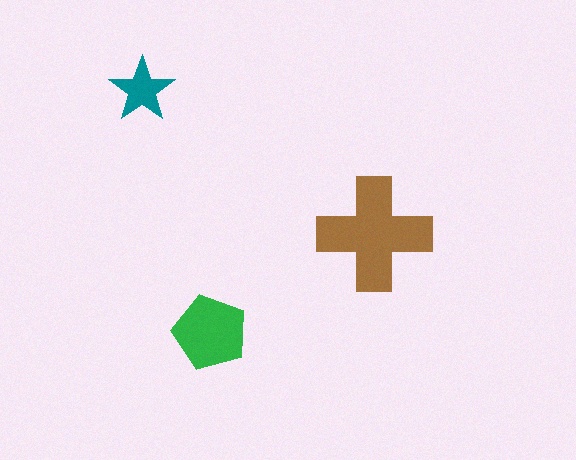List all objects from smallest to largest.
The teal star, the green pentagon, the brown cross.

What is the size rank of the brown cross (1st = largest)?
1st.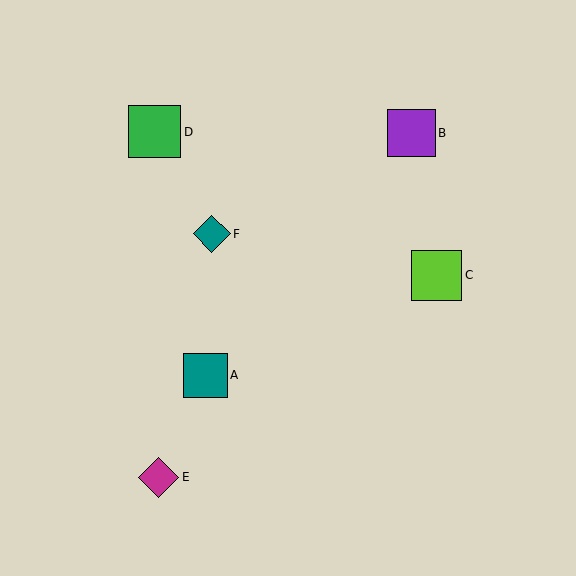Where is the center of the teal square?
The center of the teal square is at (205, 375).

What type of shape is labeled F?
Shape F is a teal diamond.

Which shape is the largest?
The green square (labeled D) is the largest.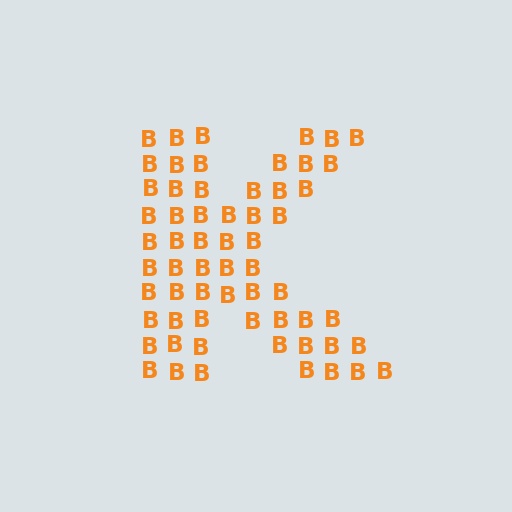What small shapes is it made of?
It is made of small letter B's.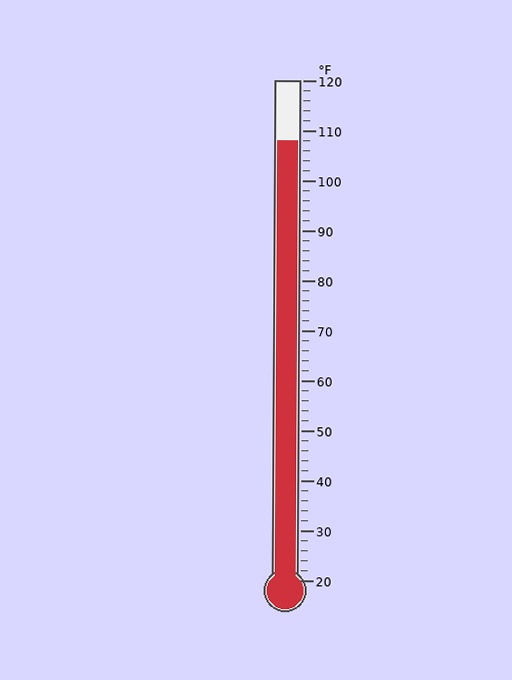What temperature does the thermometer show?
The thermometer shows approximately 108°F.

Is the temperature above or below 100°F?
The temperature is above 100°F.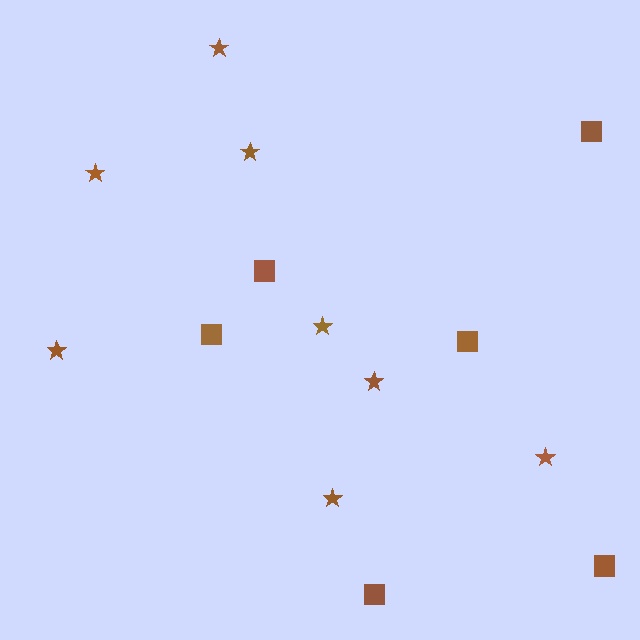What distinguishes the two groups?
There are 2 groups: one group of stars (8) and one group of squares (6).